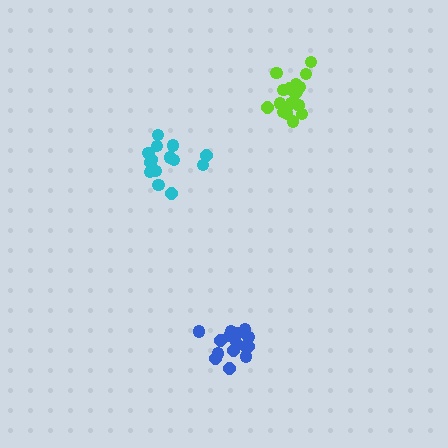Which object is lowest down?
The blue cluster is bottommost.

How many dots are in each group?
Group 1: 15 dots, Group 2: 15 dots, Group 3: 19 dots (49 total).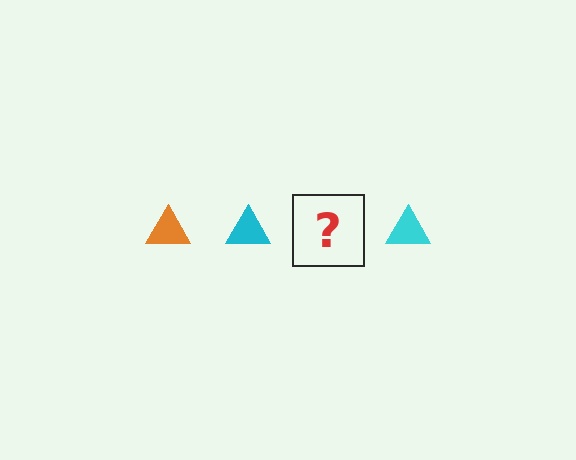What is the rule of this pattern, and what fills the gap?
The rule is that the pattern cycles through orange, cyan triangles. The gap should be filled with an orange triangle.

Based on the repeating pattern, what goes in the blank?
The blank should be an orange triangle.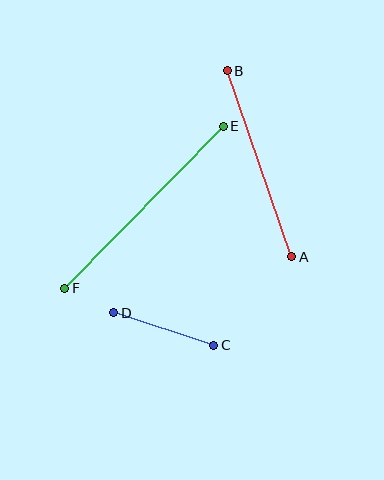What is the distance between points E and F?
The distance is approximately 227 pixels.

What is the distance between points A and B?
The distance is approximately 197 pixels.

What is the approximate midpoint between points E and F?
The midpoint is at approximately (144, 207) pixels.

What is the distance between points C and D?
The distance is approximately 105 pixels.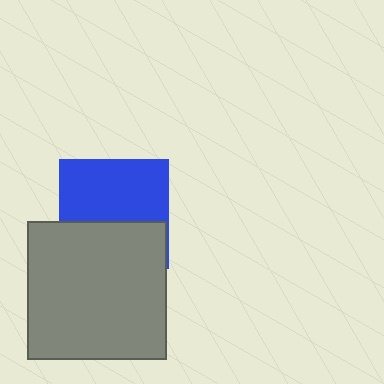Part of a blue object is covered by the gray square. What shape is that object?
It is a square.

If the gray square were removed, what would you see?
You would see the complete blue square.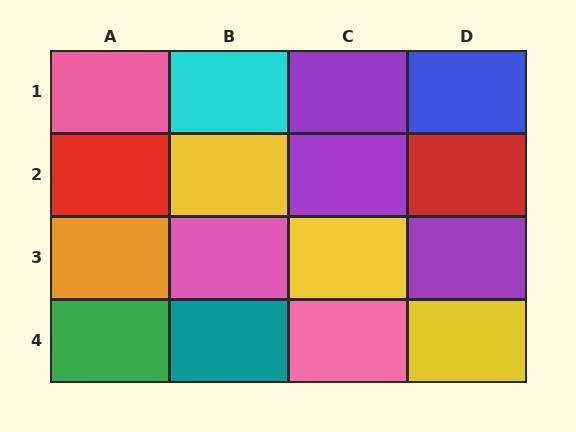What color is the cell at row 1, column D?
Blue.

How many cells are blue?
1 cell is blue.